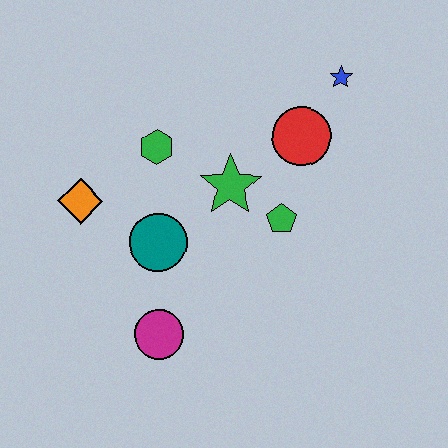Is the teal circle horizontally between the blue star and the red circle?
No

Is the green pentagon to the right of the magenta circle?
Yes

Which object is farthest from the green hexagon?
The blue star is farthest from the green hexagon.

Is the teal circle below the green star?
Yes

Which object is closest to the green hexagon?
The green star is closest to the green hexagon.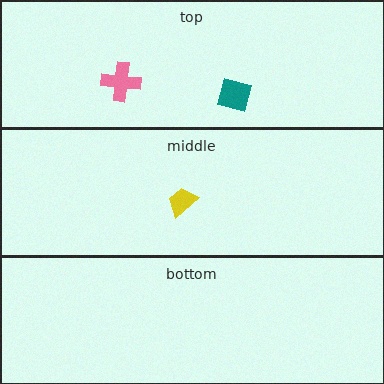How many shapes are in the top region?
2.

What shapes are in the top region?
The pink cross, the teal square.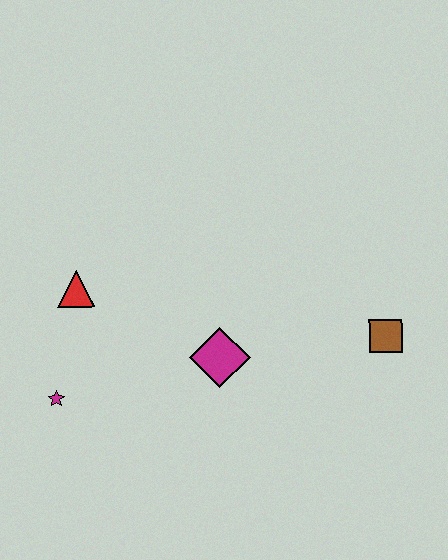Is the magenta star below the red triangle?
Yes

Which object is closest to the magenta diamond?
The red triangle is closest to the magenta diamond.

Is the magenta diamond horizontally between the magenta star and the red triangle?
No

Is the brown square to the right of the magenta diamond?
Yes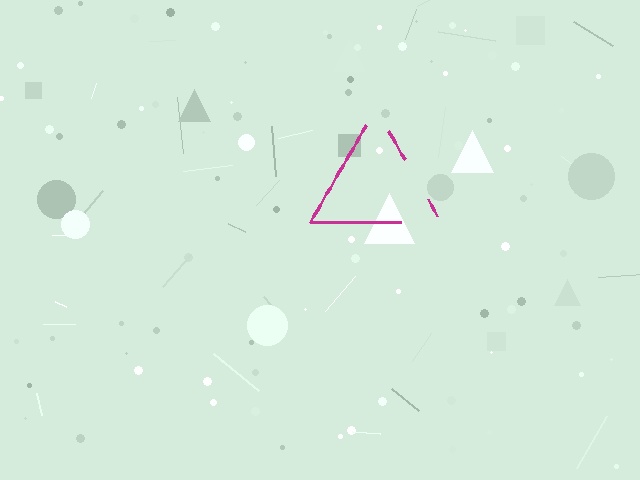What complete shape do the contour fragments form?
The contour fragments form a triangle.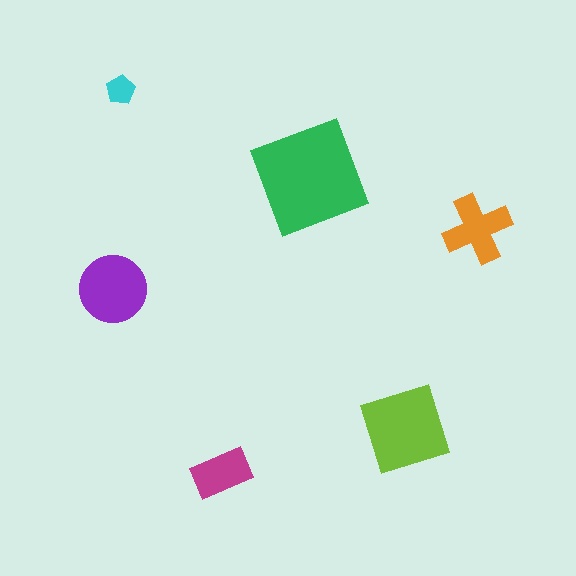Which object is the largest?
The green square.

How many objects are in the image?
There are 6 objects in the image.